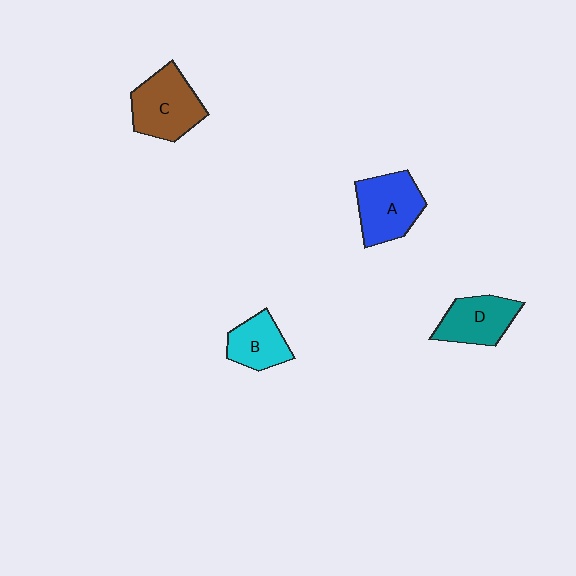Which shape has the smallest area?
Shape B (cyan).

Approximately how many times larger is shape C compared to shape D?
Approximately 1.3 times.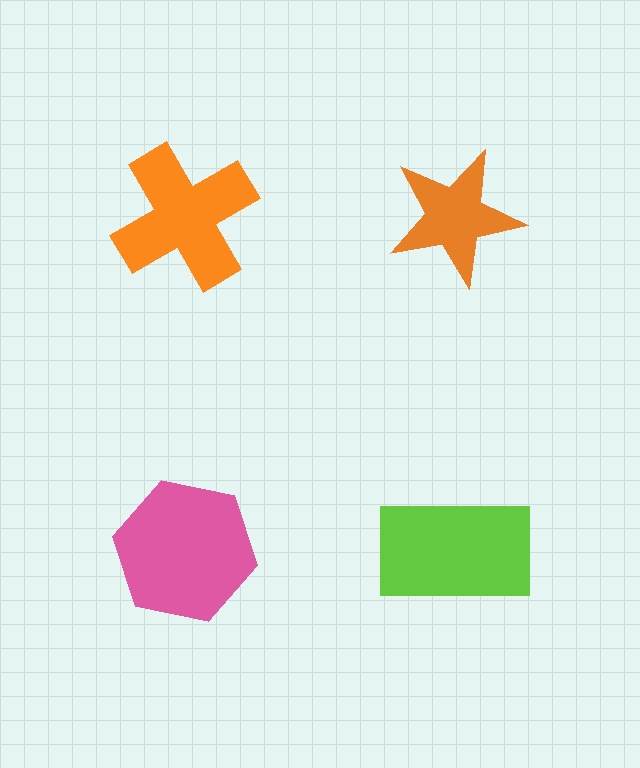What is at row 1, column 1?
An orange cross.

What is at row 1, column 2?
An orange star.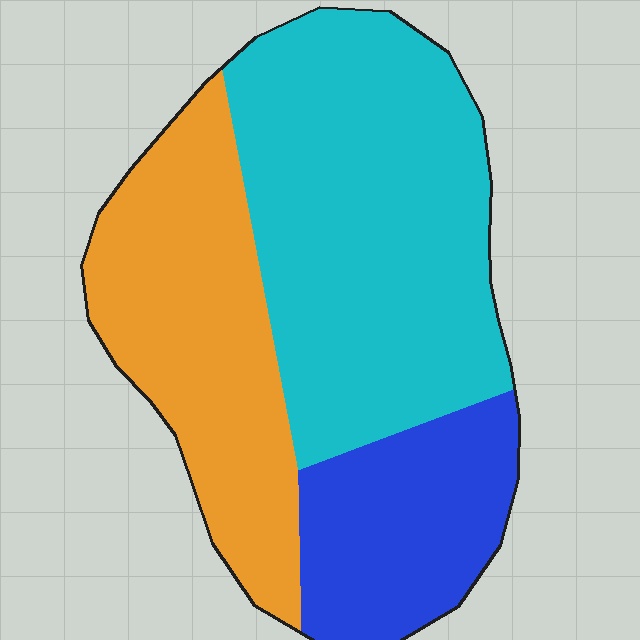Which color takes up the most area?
Cyan, at roughly 50%.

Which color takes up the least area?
Blue, at roughly 20%.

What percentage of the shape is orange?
Orange covers about 30% of the shape.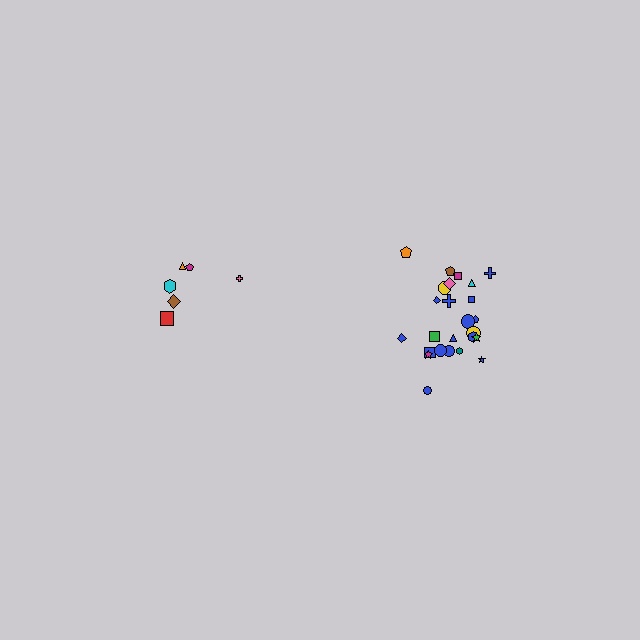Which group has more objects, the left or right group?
The right group.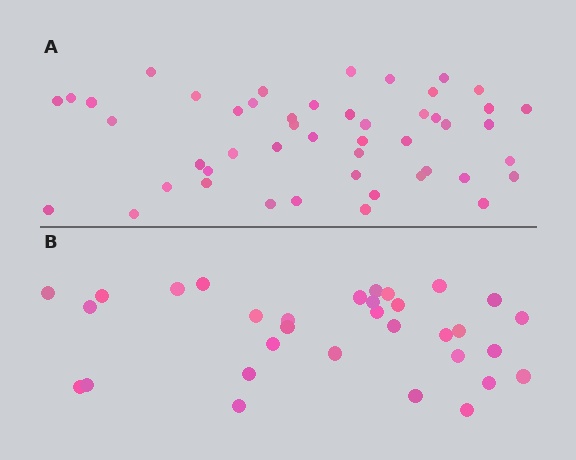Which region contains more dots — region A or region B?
Region A (the top region) has more dots.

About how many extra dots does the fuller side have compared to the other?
Region A has approximately 15 more dots than region B.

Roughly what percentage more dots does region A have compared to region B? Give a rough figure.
About 50% more.